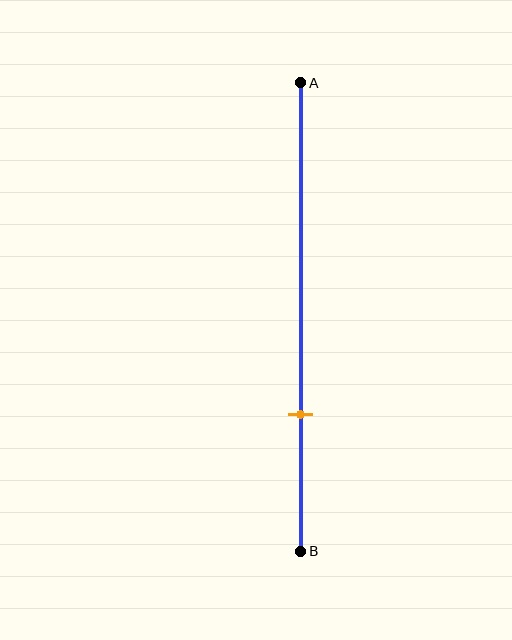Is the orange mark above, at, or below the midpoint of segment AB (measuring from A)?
The orange mark is below the midpoint of segment AB.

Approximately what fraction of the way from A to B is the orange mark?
The orange mark is approximately 70% of the way from A to B.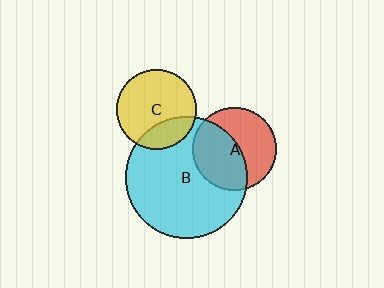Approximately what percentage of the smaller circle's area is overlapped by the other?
Approximately 25%.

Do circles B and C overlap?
Yes.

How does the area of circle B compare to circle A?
Approximately 2.1 times.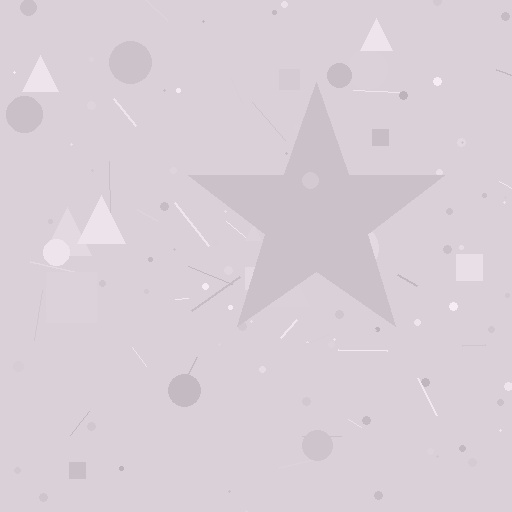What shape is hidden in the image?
A star is hidden in the image.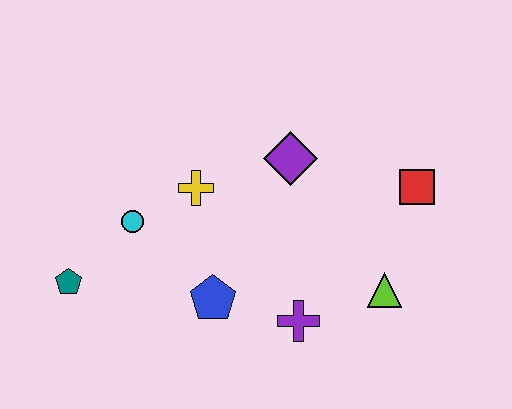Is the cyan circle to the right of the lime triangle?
No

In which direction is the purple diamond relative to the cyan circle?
The purple diamond is to the right of the cyan circle.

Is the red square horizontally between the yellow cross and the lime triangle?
No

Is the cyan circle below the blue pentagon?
No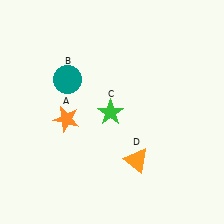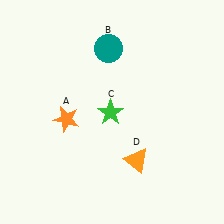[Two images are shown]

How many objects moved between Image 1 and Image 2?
1 object moved between the two images.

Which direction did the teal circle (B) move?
The teal circle (B) moved right.